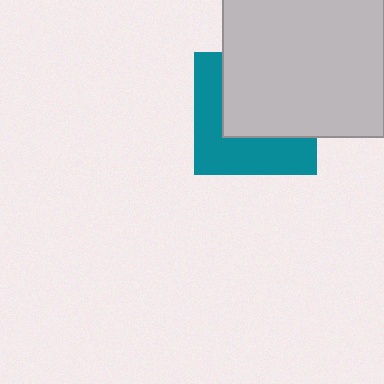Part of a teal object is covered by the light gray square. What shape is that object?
It is a square.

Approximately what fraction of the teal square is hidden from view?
Roughly 54% of the teal square is hidden behind the light gray square.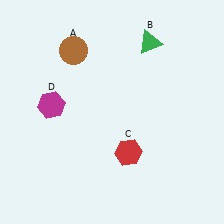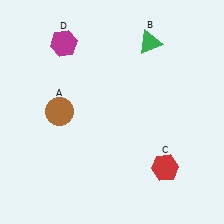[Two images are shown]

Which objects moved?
The objects that moved are: the brown circle (A), the red hexagon (C), the magenta hexagon (D).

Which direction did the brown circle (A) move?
The brown circle (A) moved down.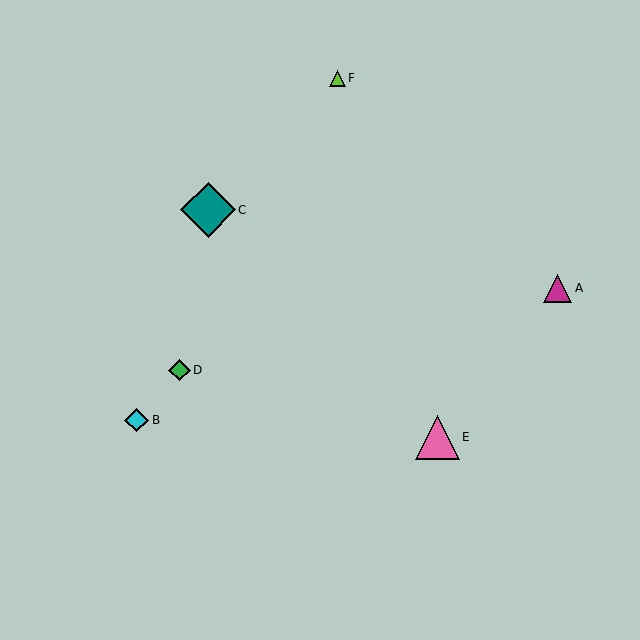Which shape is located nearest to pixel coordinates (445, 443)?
The pink triangle (labeled E) at (437, 437) is nearest to that location.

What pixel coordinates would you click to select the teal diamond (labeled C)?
Click at (208, 210) to select the teal diamond C.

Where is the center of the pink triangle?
The center of the pink triangle is at (437, 437).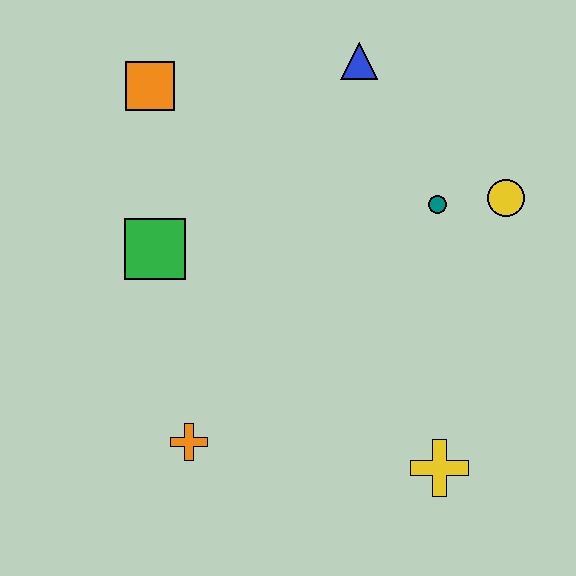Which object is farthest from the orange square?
The yellow cross is farthest from the orange square.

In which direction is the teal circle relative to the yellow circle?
The teal circle is to the left of the yellow circle.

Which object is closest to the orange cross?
The green square is closest to the orange cross.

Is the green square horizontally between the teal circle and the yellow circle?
No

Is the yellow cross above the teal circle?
No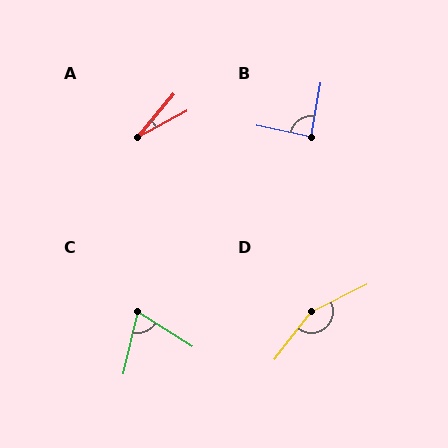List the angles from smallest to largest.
A (22°), C (71°), B (88°), D (154°).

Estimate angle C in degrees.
Approximately 71 degrees.